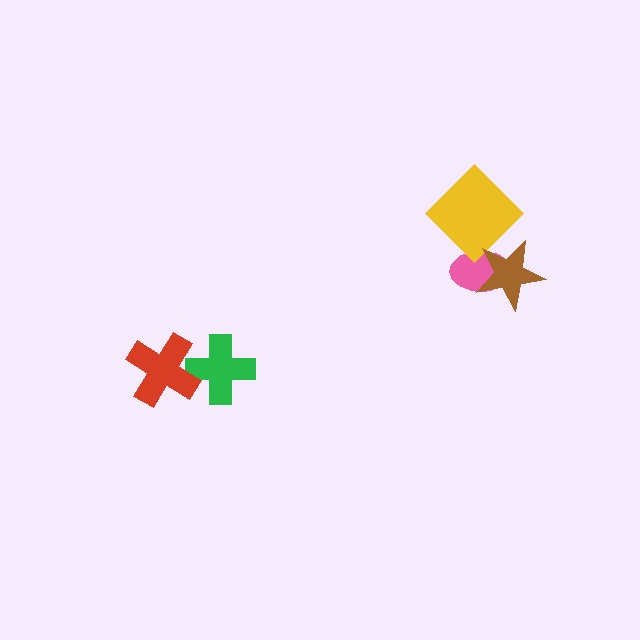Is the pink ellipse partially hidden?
Yes, it is partially covered by another shape.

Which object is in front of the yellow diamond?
The brown star is in front of the yellow diamond.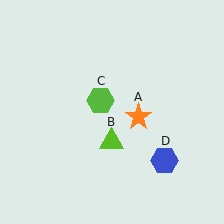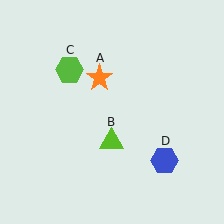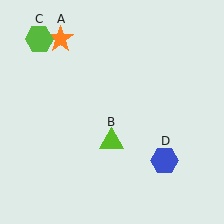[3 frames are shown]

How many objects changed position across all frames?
2 objects changed position: orange star (object A), lime hexagon (object C).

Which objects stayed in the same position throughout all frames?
Lime triangle (object B) and blue hexagon (object D) remained stationary.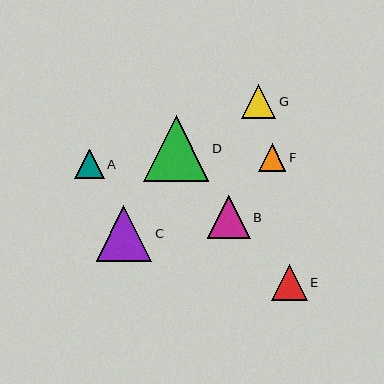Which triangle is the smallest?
Triangle F is the smallest with a size of approximately 28 pixels.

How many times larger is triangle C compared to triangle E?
Triangle C is approximately 1.5 times the size of triangle E.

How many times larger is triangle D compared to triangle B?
Triangle D is approximately 1.5 times the size of triangle B.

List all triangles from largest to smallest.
From largest to smallest: D, C, B, E, G, A, F.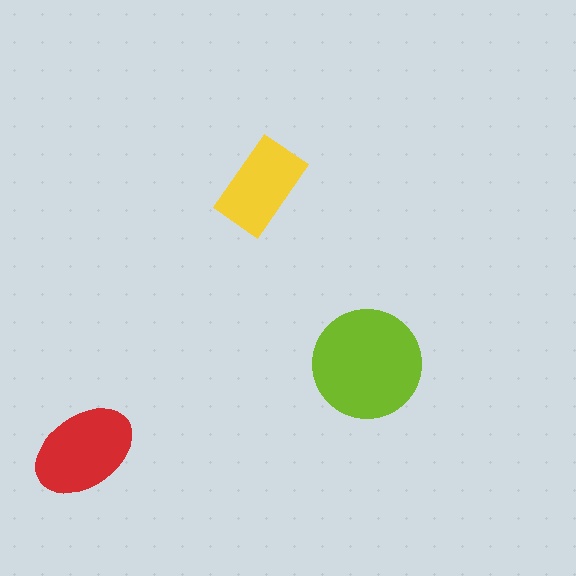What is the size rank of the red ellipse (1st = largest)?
2nd.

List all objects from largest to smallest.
The lime circle, the red ellipse, the yellow rectangle.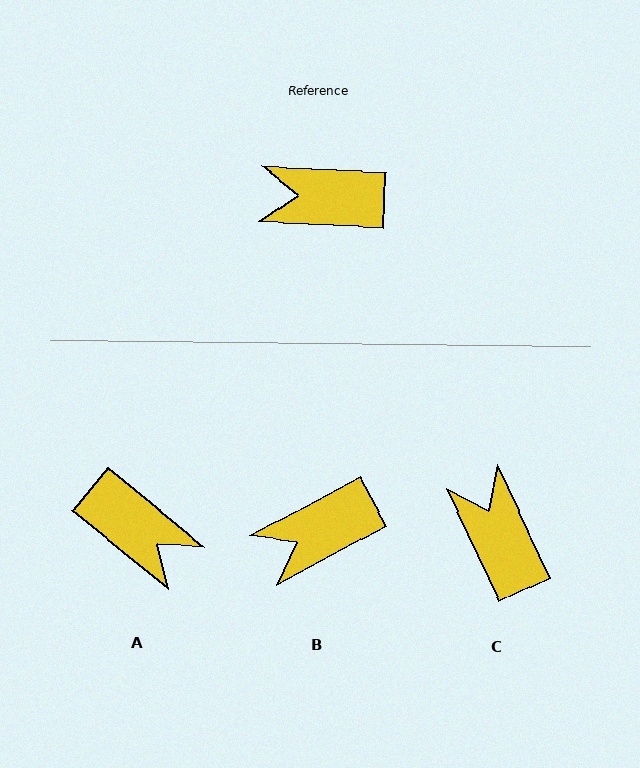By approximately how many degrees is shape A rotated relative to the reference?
Approximately 144 degrees counter-clockwise.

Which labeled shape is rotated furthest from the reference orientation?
A, about 144 degrees away.